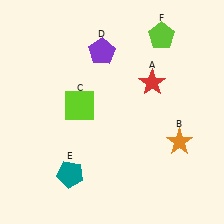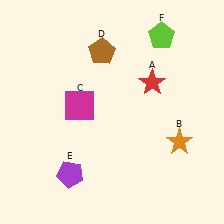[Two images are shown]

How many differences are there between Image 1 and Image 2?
There are 3 differences between the two images.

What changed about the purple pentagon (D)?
In Image 1, D is purple. In Image 2, it changed to brown.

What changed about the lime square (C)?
In Image 1, C is lime. In Image 2, it changed to magenta.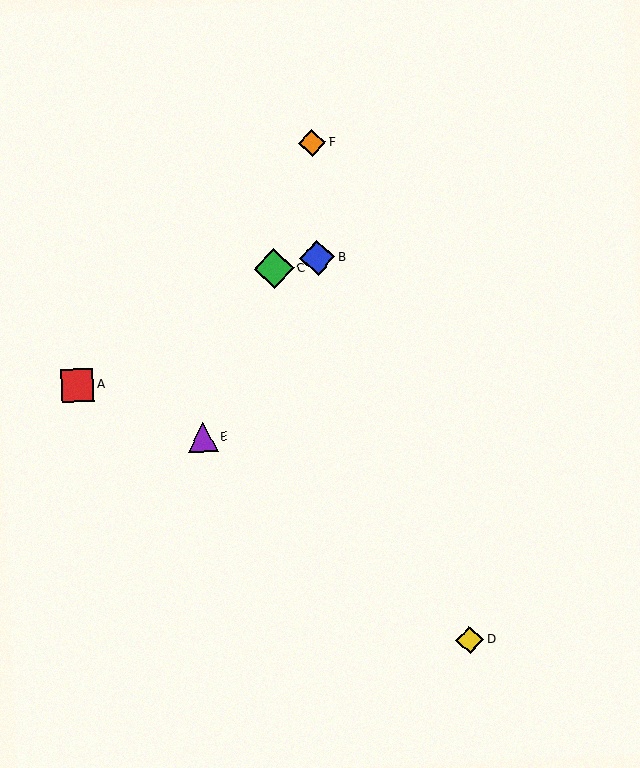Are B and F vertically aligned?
Yes, both are at x≈317.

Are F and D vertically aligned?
No, F is at x≈312 and D is at x≈470.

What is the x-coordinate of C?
Object C is at x≈274.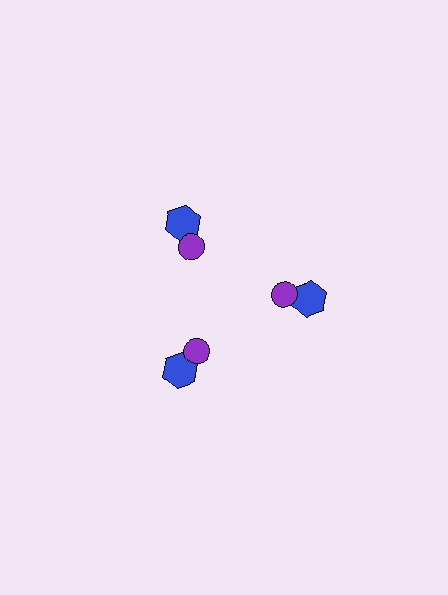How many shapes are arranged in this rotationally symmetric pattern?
There are 6 shapes, arranged in 3 groups of 2.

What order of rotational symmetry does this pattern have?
This pattern has 3-fold rotational symmetry.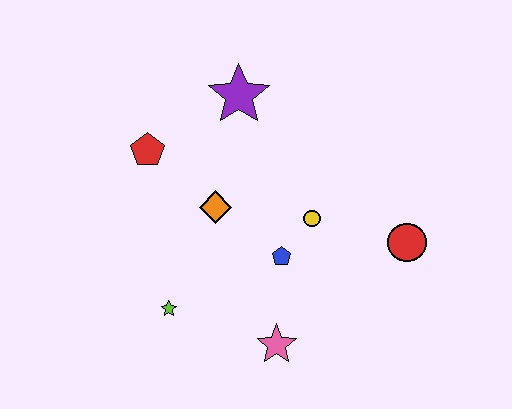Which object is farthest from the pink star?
The purple star is farthest from the pink star.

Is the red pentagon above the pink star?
Yes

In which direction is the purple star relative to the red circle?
The purple star is to the left of the red circle.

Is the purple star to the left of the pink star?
Yes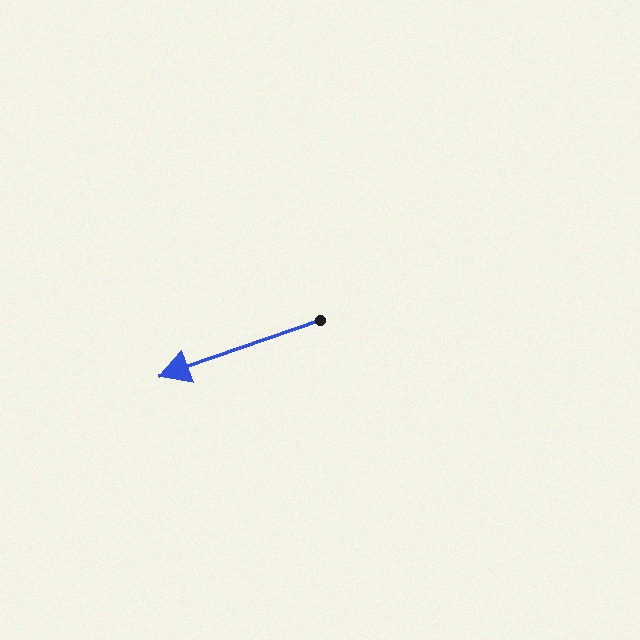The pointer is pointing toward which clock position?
Roughly 8 o'clock.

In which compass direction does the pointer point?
West.